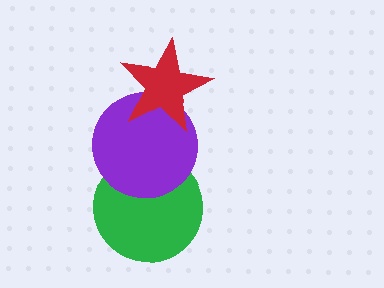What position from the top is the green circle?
The green circle is 3rd from the top.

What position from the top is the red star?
The red star is 1st from the top.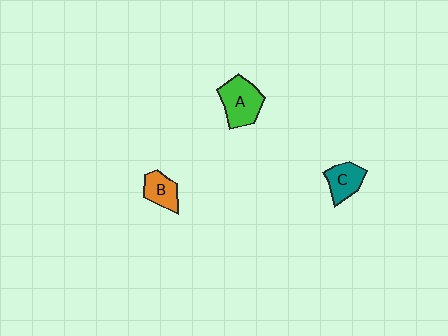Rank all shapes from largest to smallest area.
From largest to smallest: A (green), C (teal), B (orange).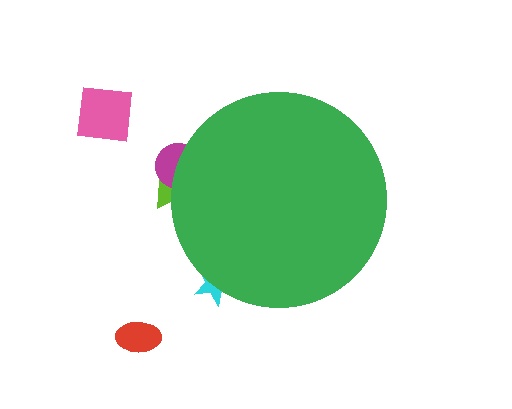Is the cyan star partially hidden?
Yes, the cyan star is partially hidden behind the green circle.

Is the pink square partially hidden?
No, the pink square is fully visible.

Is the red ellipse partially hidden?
No, the red ellipse is fully visible.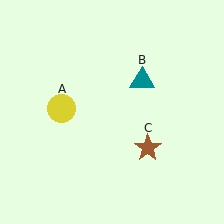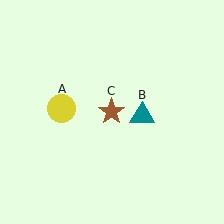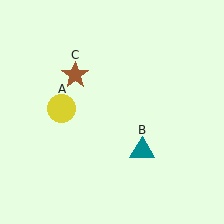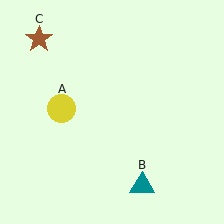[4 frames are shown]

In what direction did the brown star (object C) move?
The brown star (object C) moved up and to the left.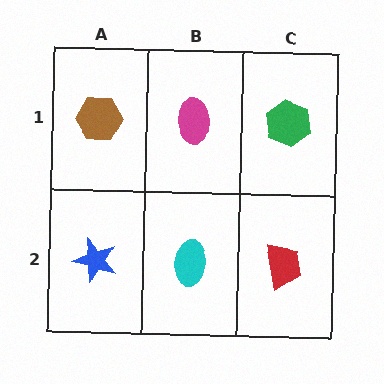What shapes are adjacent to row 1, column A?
A blue star (row 2, column A), a magenta ellipse (row 1, column B).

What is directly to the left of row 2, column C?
A cyan ellipse.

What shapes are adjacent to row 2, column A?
A brown hexagon (row 1, column A), a cyan ellipse (row 2, column B).